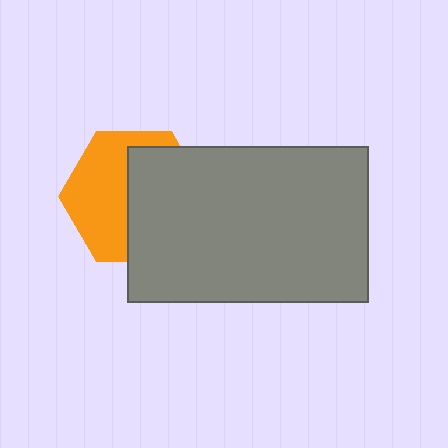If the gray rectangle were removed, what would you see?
You would see the complete orange hexagon.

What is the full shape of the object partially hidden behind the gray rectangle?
The partially hidden object is an orange hexagon.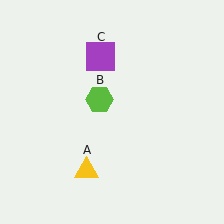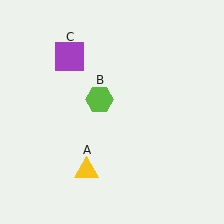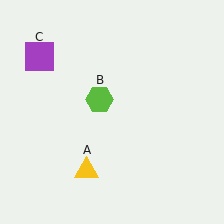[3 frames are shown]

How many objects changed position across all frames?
1 object changed position: purple square (object C).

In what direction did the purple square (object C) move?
The purple square (object C) moved left.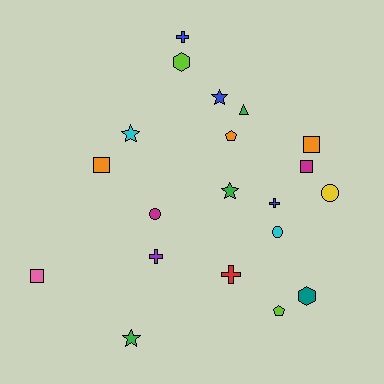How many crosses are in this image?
There are 4 crosses.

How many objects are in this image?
There are 20 objects.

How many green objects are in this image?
There are 3 green objects.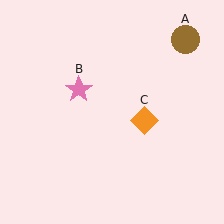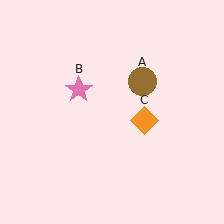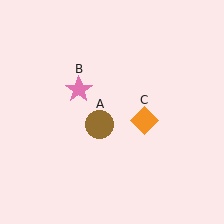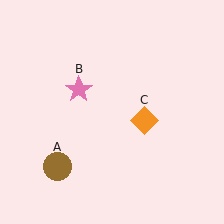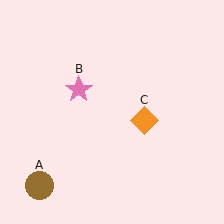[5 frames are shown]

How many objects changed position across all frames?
1 object changed position: brown circle (object A).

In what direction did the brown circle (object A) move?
The brown circle (object A) moved down and to the left.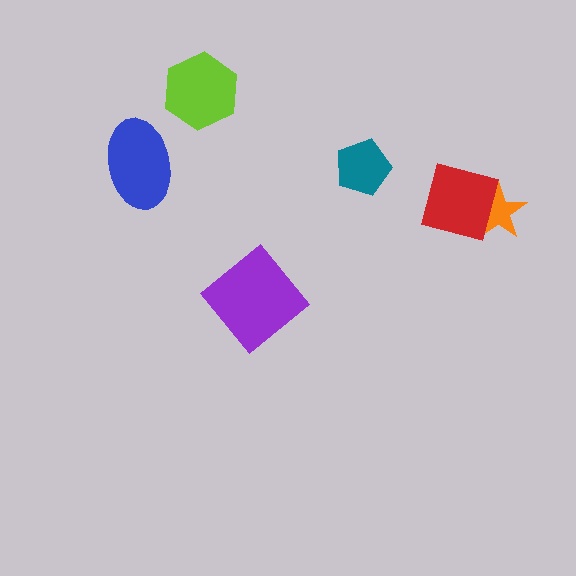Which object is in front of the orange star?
The red square is in front of the orange star.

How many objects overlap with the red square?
1 object overlaps with the red square.